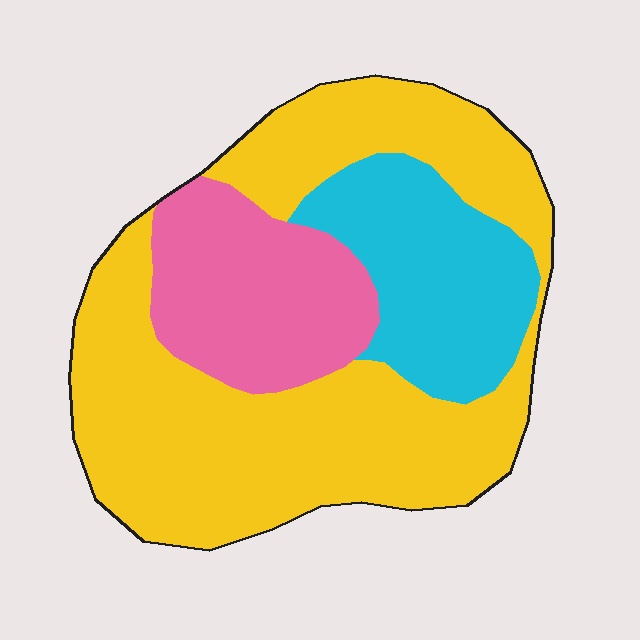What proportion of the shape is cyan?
Cyan takes up about one fifth (1/5) of the shape.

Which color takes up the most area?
Yellow, at roughly 60%.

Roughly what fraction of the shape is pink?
Pink covers roughly 20% of the shape.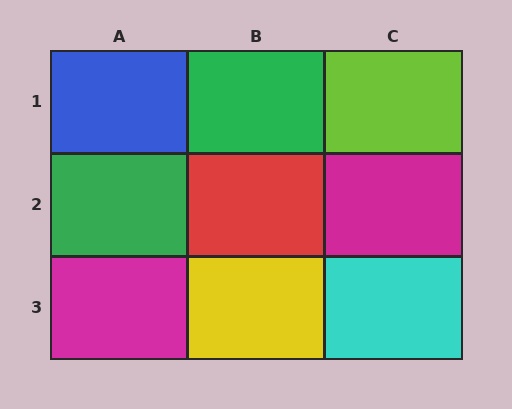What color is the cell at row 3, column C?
Cyan.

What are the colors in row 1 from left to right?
Blue, green, lime.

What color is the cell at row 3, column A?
Magenta.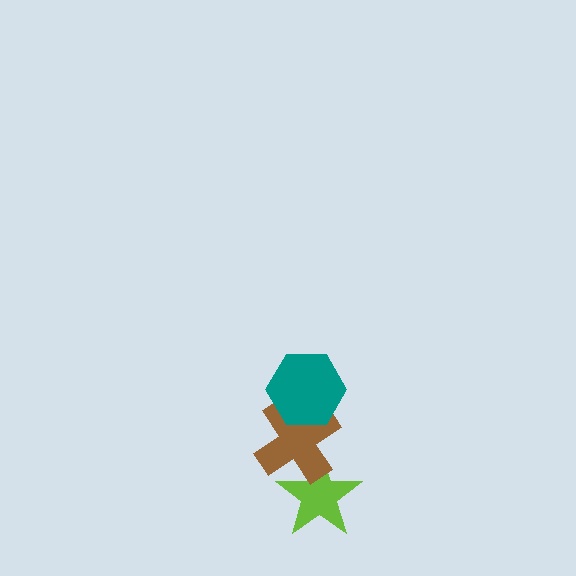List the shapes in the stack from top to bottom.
From top to bottom: the teal hexagon, the brown cross, the lime star.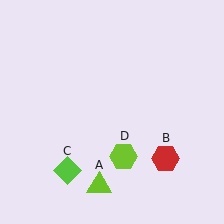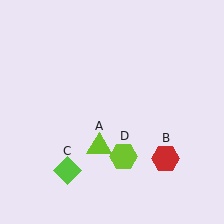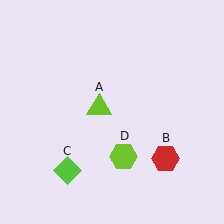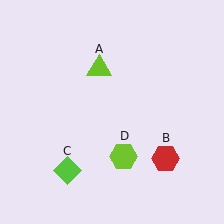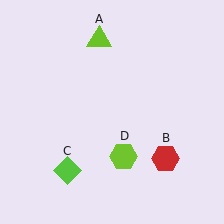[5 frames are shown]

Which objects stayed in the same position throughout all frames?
Red hexagon (object B) and lime diamond (object C) and lime hexagon (object D) remained stationary.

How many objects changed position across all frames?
1 object changed position: lime triangle (object A).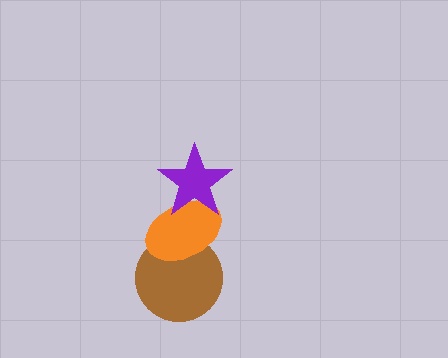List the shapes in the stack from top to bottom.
From top to bottom: the purple star, the orange ellipse, the brown circle.